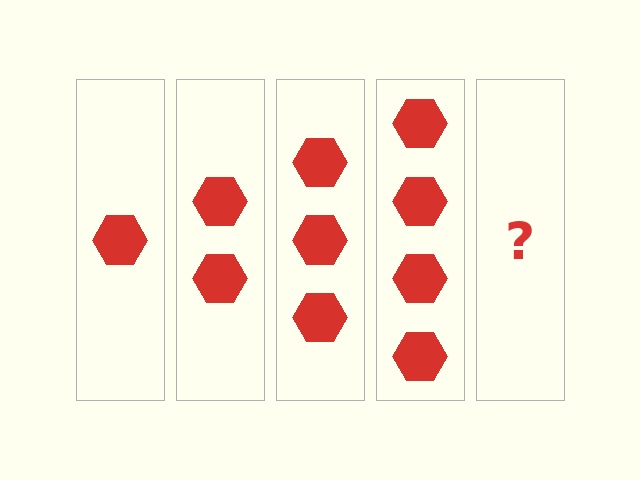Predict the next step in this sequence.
The next step is 5 hexagons.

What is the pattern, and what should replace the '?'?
The pattern is that each step adds one more hexagon. The '?' should be 5 hexagons.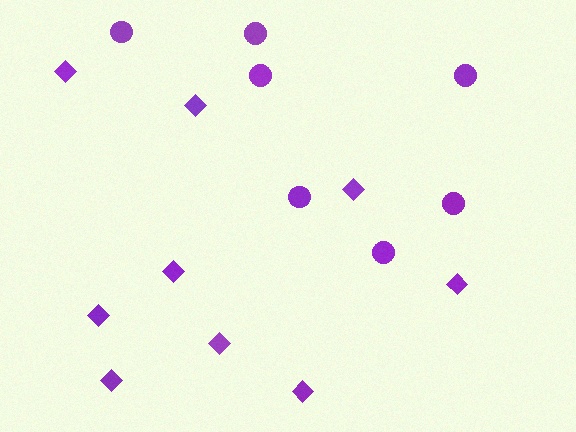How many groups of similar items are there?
There are 2 groups: one group of diamonds (9) and one group of circles (7).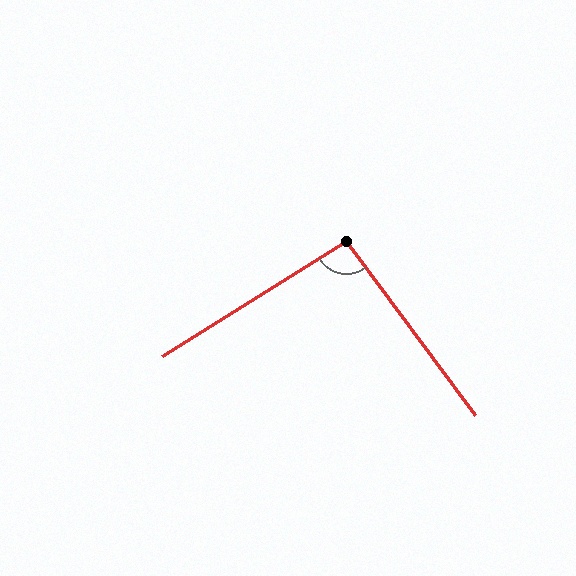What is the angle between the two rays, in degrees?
Approximately 95 degrees.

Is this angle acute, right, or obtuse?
It is approximately a right angle.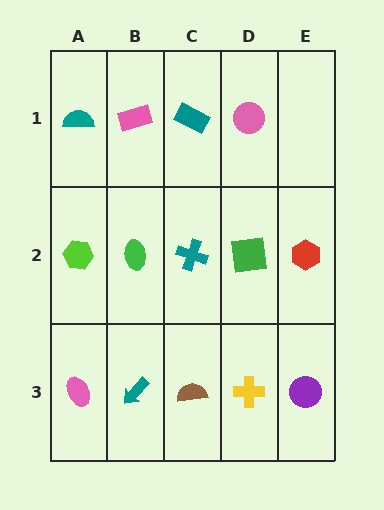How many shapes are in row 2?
5 shapes.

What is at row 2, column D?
A green square.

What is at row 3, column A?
A pink ellipse.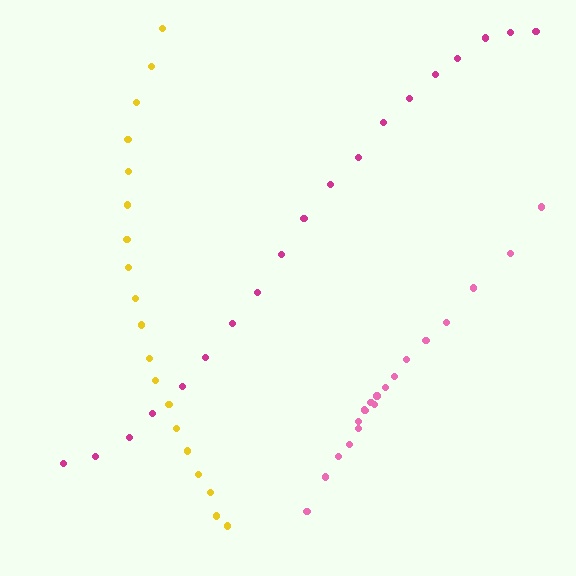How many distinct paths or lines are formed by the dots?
There are 3 distinct paths.